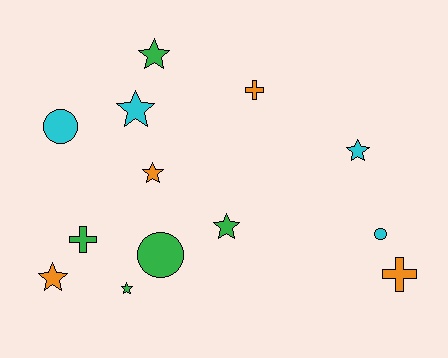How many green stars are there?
There are 3 green stars.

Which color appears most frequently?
Green, with 5 objects.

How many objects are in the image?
There are 13 objects.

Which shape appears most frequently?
Star, with 7 objects.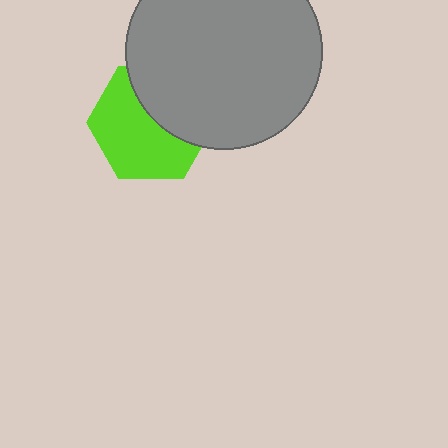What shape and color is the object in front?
The object in front is a gray circle.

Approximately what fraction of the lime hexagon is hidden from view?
Roughly 40% of the lime hexagon is hidden behind the gray circle.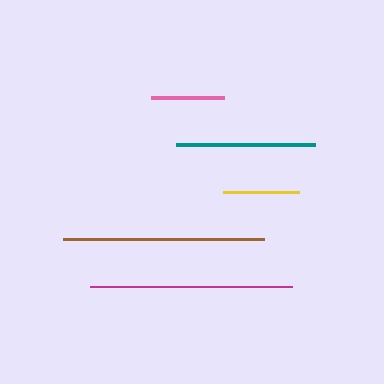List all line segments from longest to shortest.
From longest to shortest: magenta, brown, teal, yellow, pink.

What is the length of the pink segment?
The pink segment is approximately 73 pixels long.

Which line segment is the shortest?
The pink line is the shortest at approximately 73 pixels.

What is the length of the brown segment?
The brown segment is approximately 201 pixels long.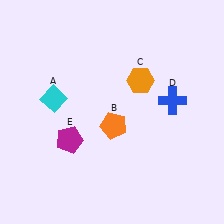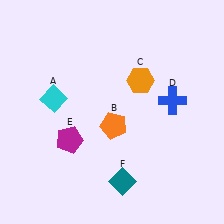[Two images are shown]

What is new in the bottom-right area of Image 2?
A teal diamond (F) was added in the bottom-right area of Image 2.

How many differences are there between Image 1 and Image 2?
There is 1 difference between the two images.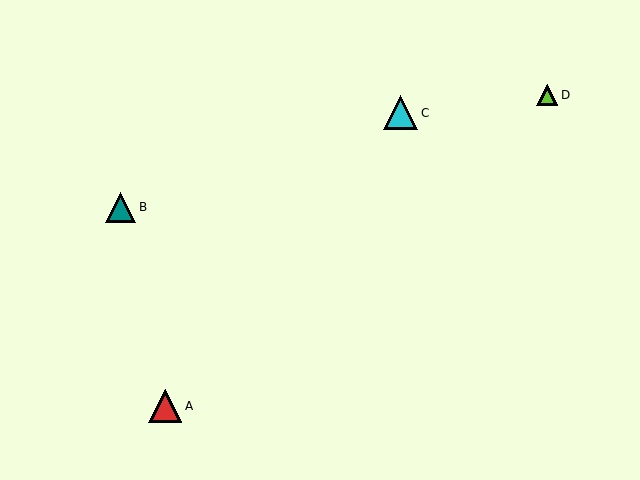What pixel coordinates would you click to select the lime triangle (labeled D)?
Click at (547, 95) to select the lime triangle D.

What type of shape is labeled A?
Shape A is a red triangle.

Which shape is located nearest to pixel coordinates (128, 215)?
The teal triangle (labeled B) at (121, 207) is nearest to that location.